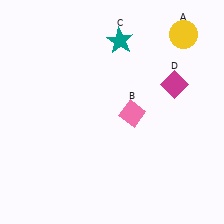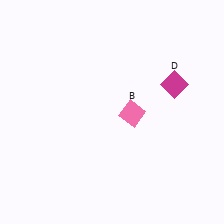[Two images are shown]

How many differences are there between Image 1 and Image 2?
There are 2 differences between the two images.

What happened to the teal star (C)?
The teal star (C) was removed in Image 2. It was in the top-right area of Image 1.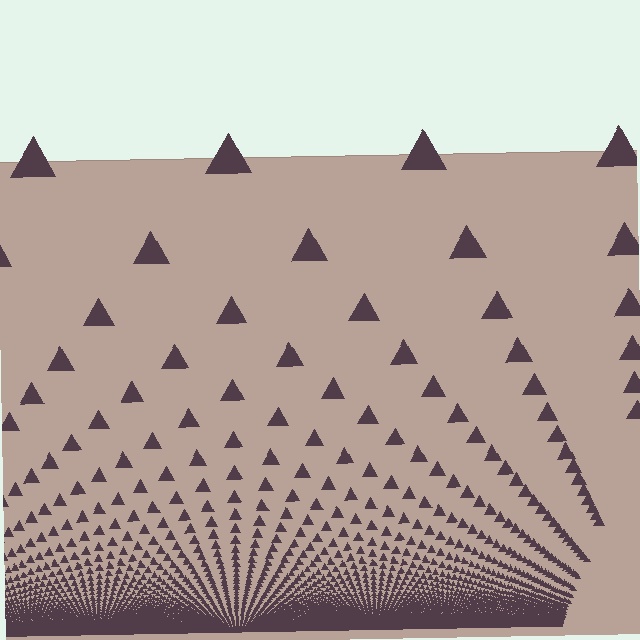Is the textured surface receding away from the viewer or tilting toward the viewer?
The surface appears to tilt toward the viewer. Texture elements get larger and sparser toward the top.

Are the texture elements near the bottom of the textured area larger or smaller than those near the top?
Smaller. The gradient is inverted — elements near the bottom are smaller and denser.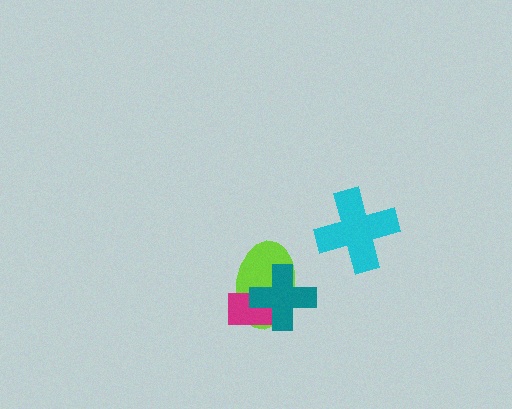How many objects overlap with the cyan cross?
0 objects overlap with the cyan cross.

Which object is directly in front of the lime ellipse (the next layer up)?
The magenta rectangle is directly in front of the lime ellipse.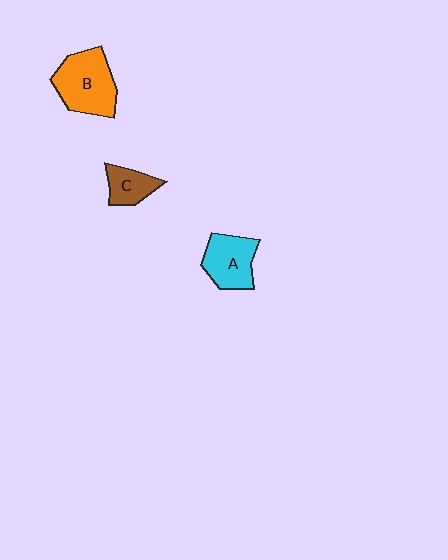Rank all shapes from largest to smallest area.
From largest to smallest: B (orange), A (cyan), C (brown).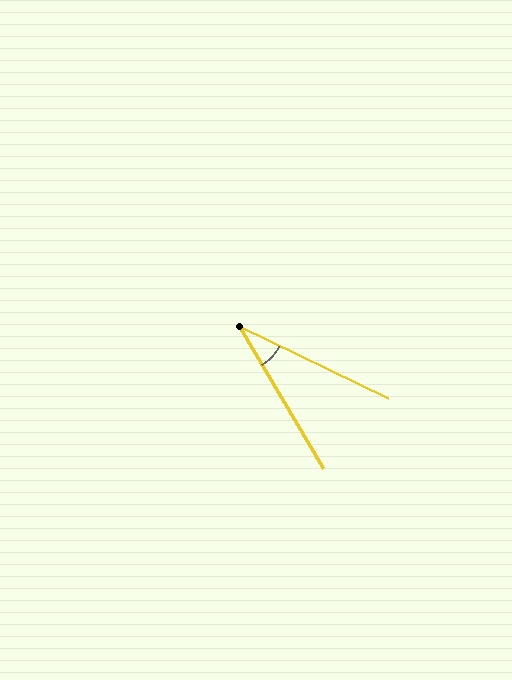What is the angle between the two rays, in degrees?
Approximately 33 degrees.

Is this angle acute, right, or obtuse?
It is acute.